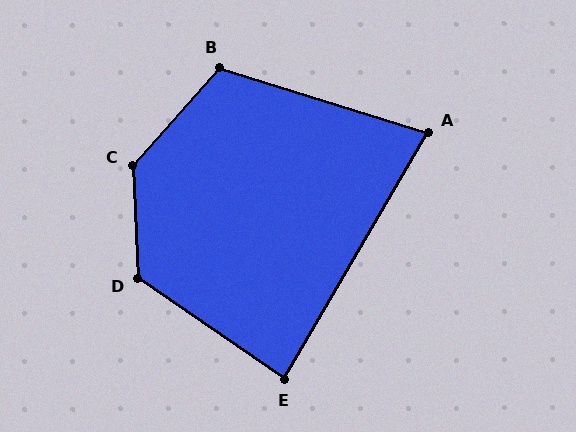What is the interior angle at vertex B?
Approximately 114 degrees (obtuse).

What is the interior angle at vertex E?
Approximately 86 degrees (approximately right).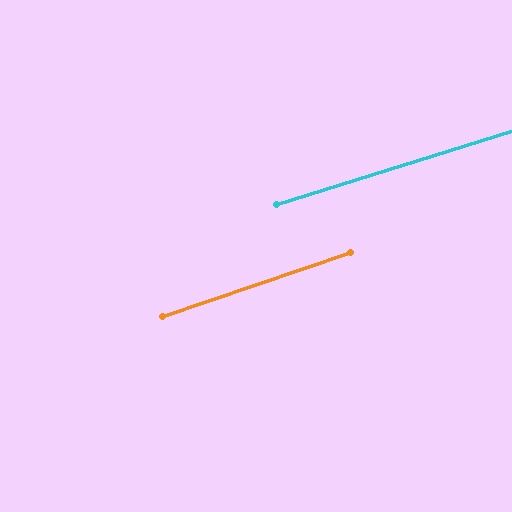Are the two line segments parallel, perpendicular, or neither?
Parallel — their directions differ by only 1.6°.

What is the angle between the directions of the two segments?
Approximately 2 degrees.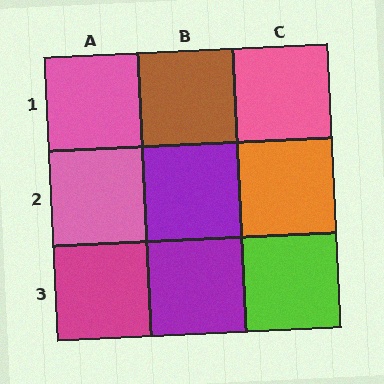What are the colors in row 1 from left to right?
Pink, brown, pink.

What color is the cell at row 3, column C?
Lime.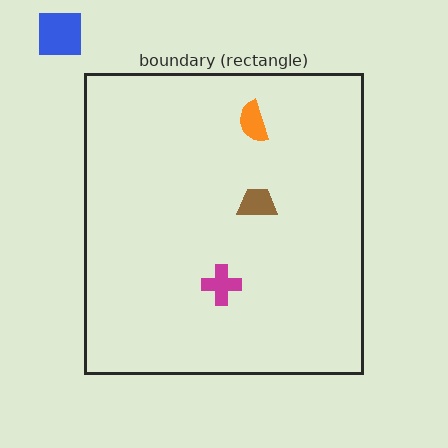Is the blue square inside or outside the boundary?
Outside.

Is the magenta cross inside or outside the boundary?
Inside.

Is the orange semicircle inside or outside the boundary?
Inside.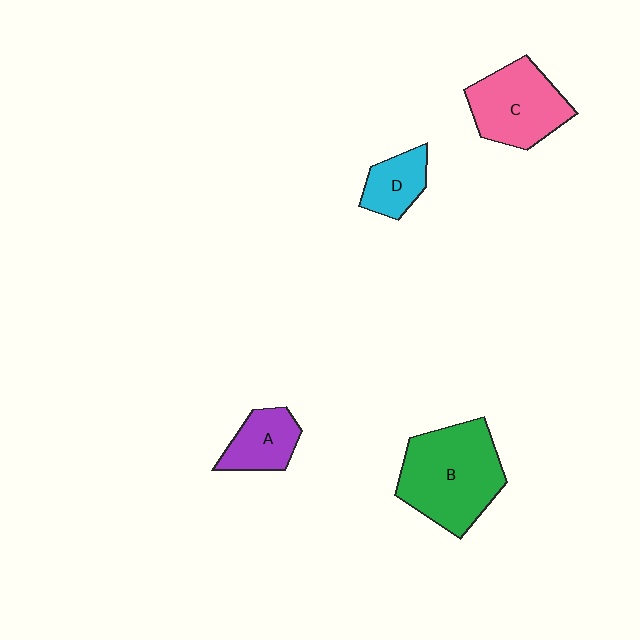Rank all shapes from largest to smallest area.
From largest to smallest: B (green), C (pink), A (purple), D (cyan).